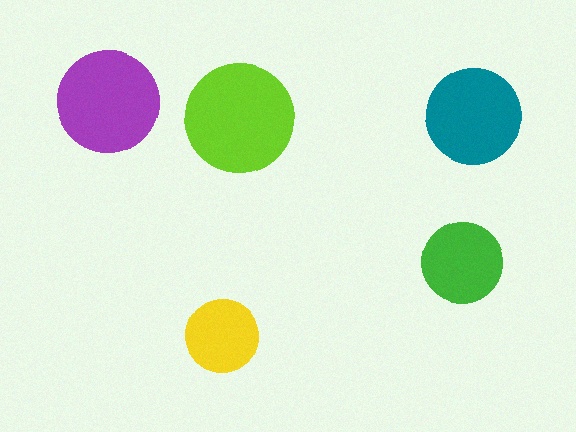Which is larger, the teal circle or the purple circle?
The purple one.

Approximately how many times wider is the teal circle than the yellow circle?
About 1.5 times wider.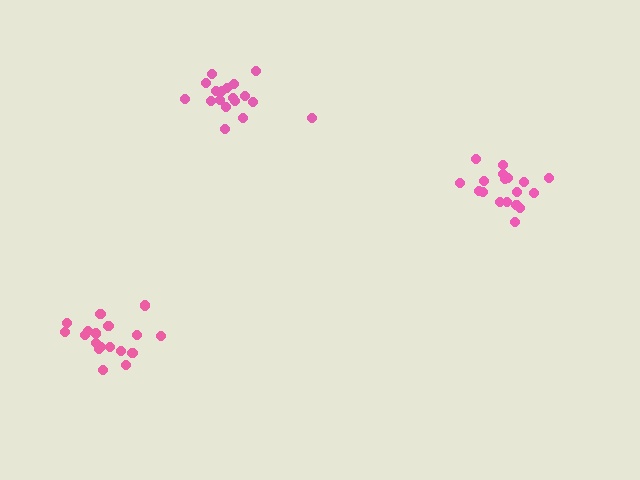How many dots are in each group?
Group 1: 18 dots, Group 2: 18 dots, Group 3: 18 dots (54 total).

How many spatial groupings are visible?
There are 3 spatial groupings.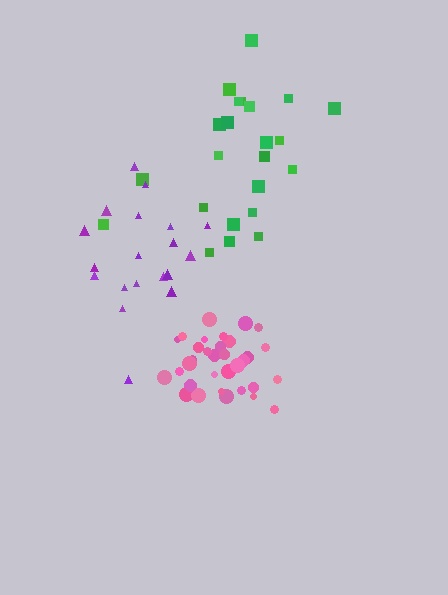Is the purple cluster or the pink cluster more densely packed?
Pink.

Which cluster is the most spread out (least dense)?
Green.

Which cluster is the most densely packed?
Pink.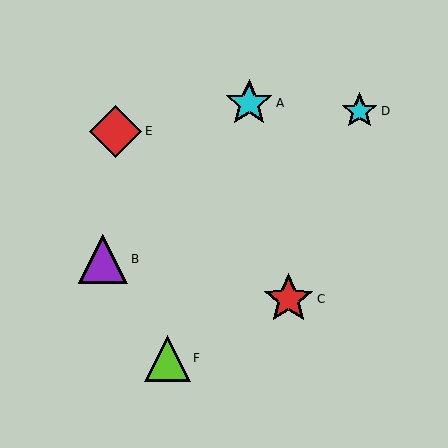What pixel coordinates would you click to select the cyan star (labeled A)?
Click at (249, 103) to select the cyan star A.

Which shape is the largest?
The red diamond (labeled E) is the largest.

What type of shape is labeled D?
Shape D is a cyan star.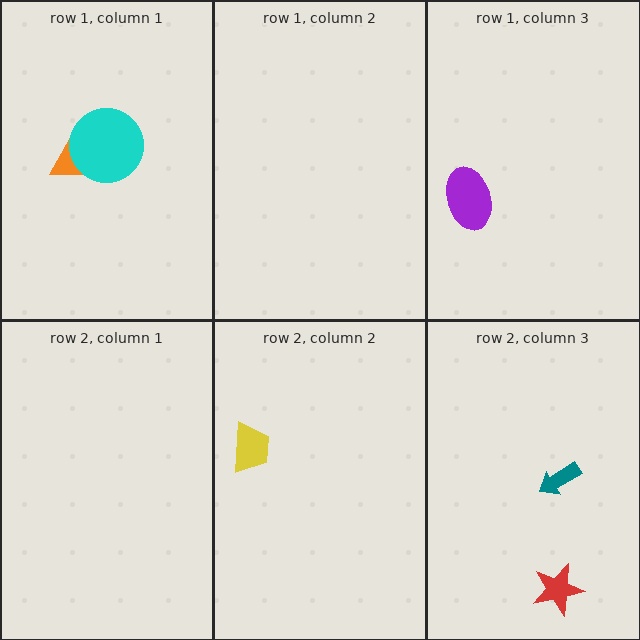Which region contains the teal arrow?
The row 2, column 3 region.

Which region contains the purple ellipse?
The row 1, column 3 region.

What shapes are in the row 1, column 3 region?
The purple ellipse.